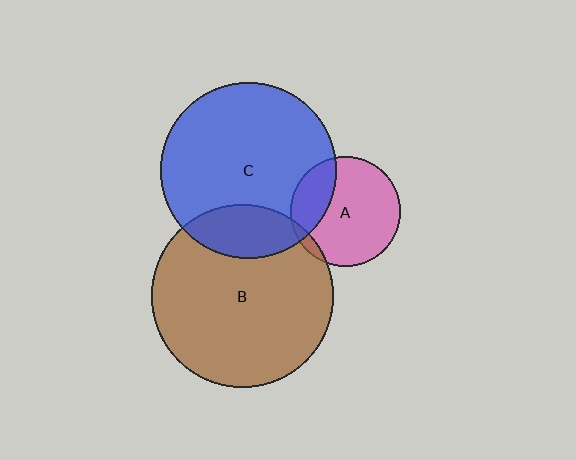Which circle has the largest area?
Circle B (brown).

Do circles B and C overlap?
Yes.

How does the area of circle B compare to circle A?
Approximately 2.8 times.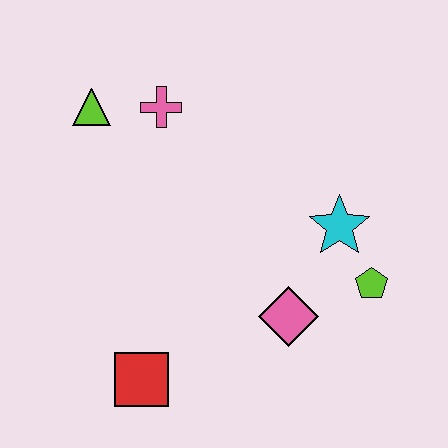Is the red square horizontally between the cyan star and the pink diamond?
No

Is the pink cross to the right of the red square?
Yes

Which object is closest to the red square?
The pink diamond is closest to the red square.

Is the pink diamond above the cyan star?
No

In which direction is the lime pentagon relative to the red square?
The lime pentagon is to the right of the red square.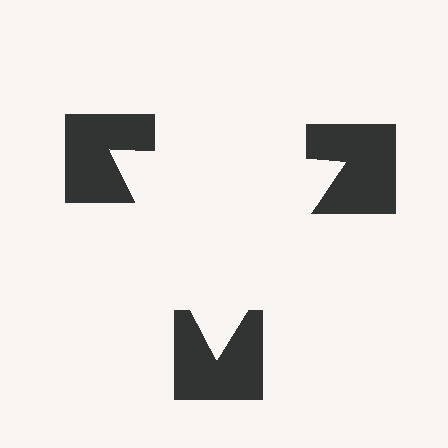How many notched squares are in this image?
There are 3 — one at each vertex of the illusory triangle.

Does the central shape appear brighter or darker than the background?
It typically appears slightly brighter than the background, even though no actual brightness change is drawn.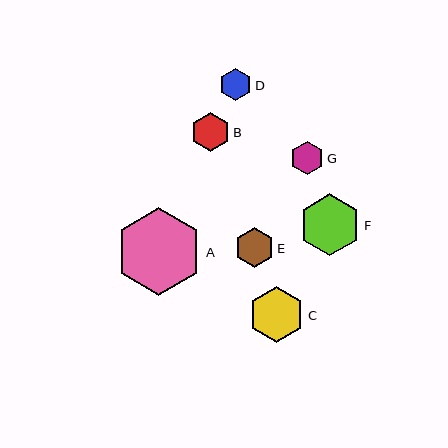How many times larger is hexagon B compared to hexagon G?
Hexagon B is approximately 1.2 times the size of hexagon G.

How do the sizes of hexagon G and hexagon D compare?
Hexagon G and hexagon D are approximately the same size.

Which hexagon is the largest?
Hexagon A is the largest with a size of approximately 87 pixels.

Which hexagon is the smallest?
Hexagon D is the smallest with a size of approximately 32 pixels.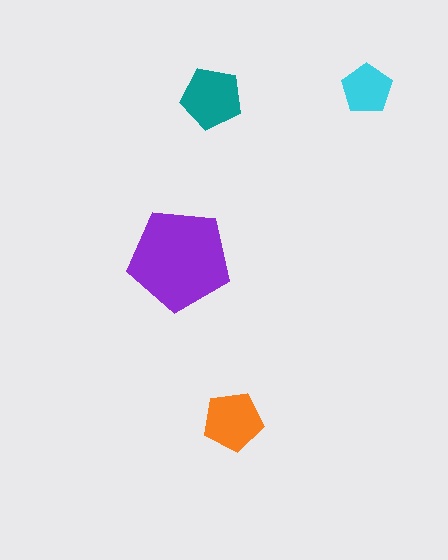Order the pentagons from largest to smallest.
the purple one, the teal one, the orange one, the cyan one.